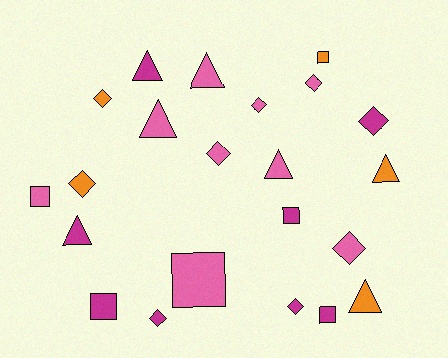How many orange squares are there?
There is 1 orange square.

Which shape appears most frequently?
Diamond, with 9 objects.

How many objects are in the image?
There are 22 objects.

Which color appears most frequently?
Pink, with 9 objects.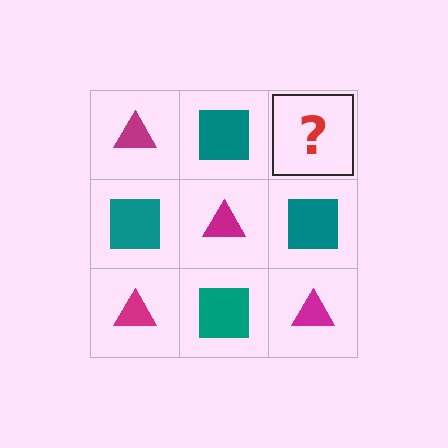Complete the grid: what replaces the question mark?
The question mark should be replaced with a magenta triangle.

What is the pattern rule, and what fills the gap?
The rule is that it alternates magenta triangle and teal square in a checkerboard pattern. The gap should be filled with a magenta triangle.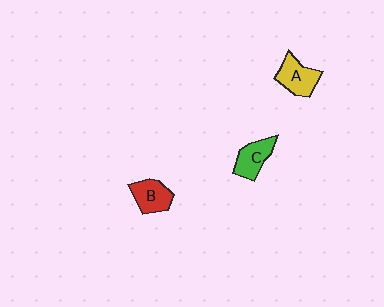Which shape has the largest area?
Shape A (yellow).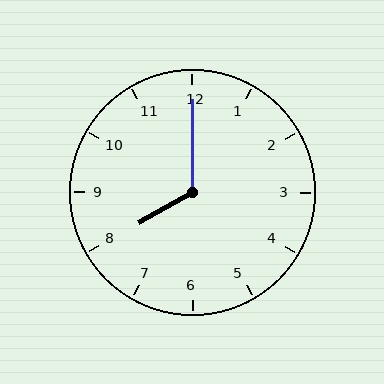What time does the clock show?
8:00.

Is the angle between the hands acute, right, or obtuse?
It is obtuse.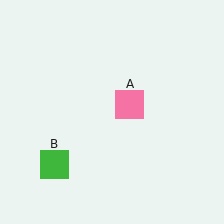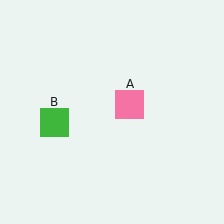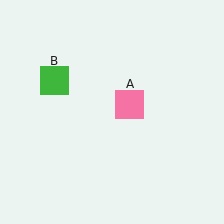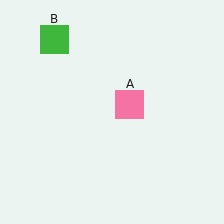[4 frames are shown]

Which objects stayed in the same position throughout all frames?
Pink square (object A) remained stationary.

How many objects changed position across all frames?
1 object changed position: green square (object B).